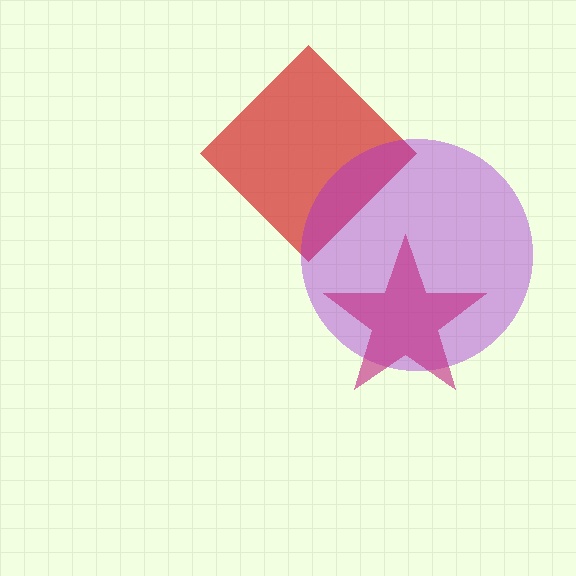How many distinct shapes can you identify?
There are 3 distinct shapes: a red diamond, a purple circle, a magenta star.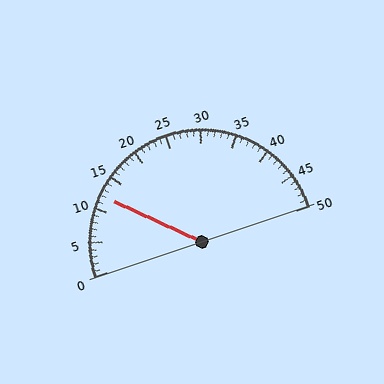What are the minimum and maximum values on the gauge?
The gauge ranges from 0 to 50.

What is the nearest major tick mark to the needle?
The nearest major tick mark is 10.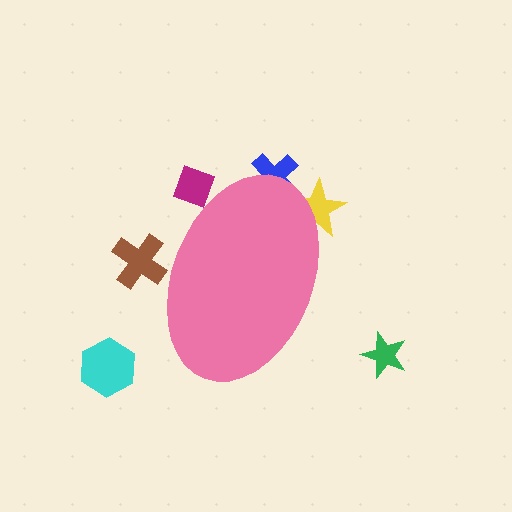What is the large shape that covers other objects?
A pink ellipse.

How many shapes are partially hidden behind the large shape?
4 shapes are partially hidden.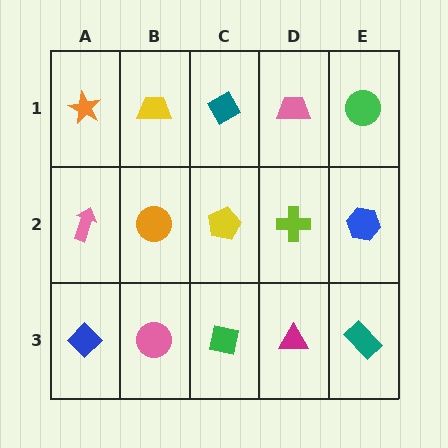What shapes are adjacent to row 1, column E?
A blue hexagon (row 2, column E), a pink trapezoid (row 1, column D).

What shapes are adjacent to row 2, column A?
An orange star (row 1, column A), a blue diamond (row 3, column A), an orange circle (row 2, column B).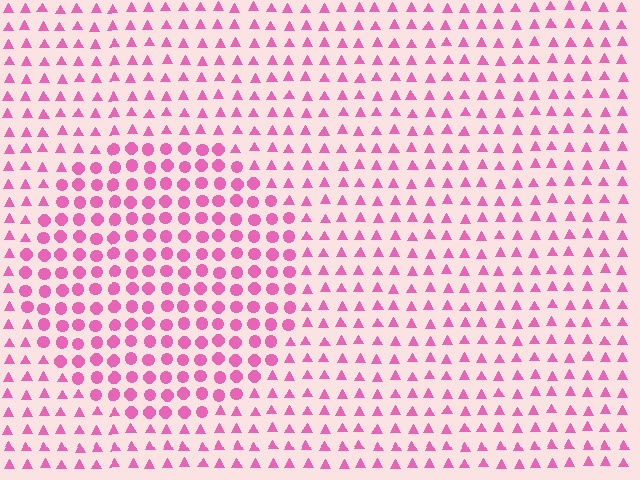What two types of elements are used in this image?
The image uses circles inside the circle region and triangles outside it.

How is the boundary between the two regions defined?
The boundary is defined by a change in element shape: circles inside vs. triangles outside. All elements share the same color and spacing.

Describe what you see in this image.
The image is filled with small pink elements arranged in a uniform grid. A circle-shaped region contains circles, while the surrounding area contains triangles. The boundary is defined purely by the change in element shape.